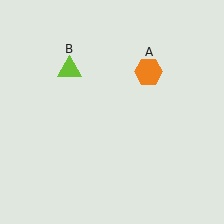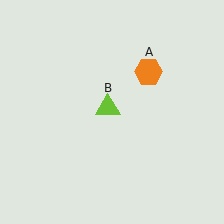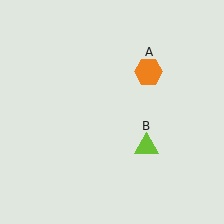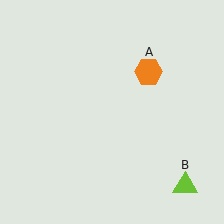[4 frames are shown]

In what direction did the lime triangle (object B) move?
The lime triangle (object B) moved down and to the right.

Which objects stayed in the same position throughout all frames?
Orange hexagon (object A) remained stationary.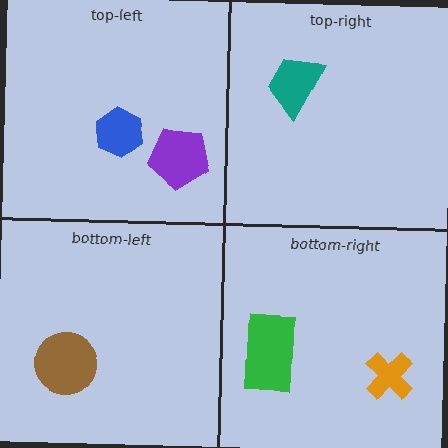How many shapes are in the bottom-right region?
2.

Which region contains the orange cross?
The bottom-right region.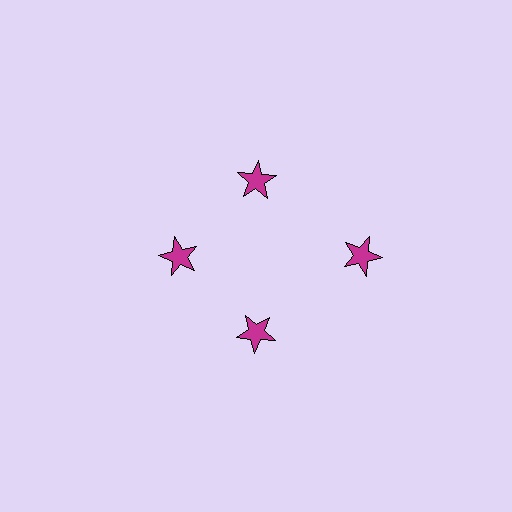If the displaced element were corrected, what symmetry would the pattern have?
It would have 4-fold rotational symmetry — the pattern would map onto itself every 90 degrees.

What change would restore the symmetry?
The symmetry would be restored by moving it inward, back onto the ring so that all 4 stars sit at equal angles and equal distance from the center.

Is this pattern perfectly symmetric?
No. The 4 magenta stars are arranged in a ring, but one element near the 3 o'clock position is pushed outward from the center, breaking the 4-fold rotational symmetry.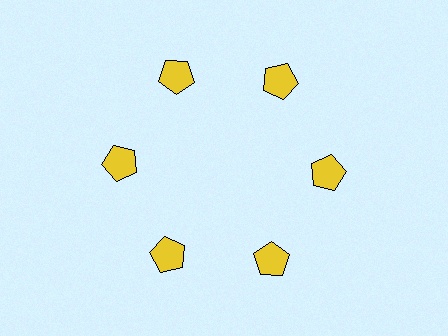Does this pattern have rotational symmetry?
Yes, this pattern has 6-fold rotational symmetry. It looks the same after rotating 60 degrees around the center.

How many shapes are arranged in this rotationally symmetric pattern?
There are 6 shapes, arranged in 6 groups of 1.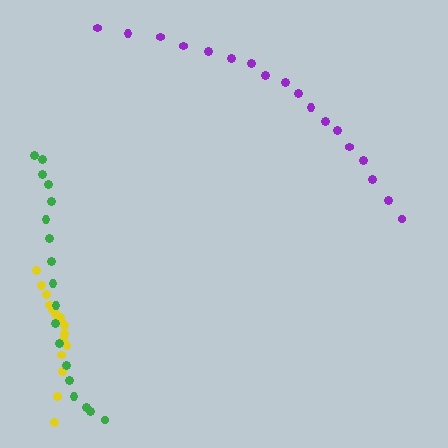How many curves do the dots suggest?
There are 3 distinct paths.